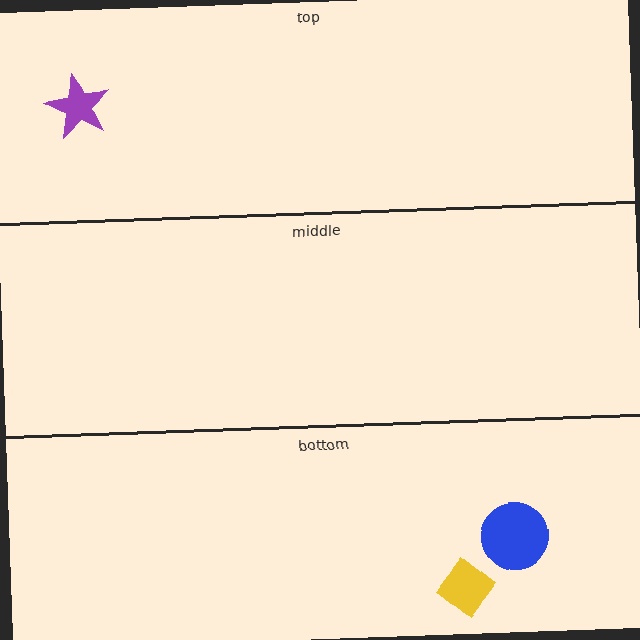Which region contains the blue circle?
The bottom region.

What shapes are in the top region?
The purple star.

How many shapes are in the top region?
1.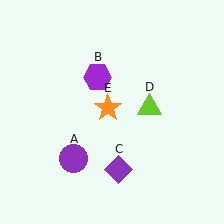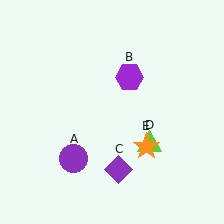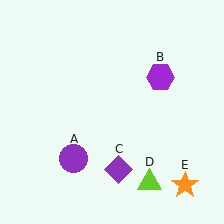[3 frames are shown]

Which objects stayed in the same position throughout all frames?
Purple circle (object A) and purple diamond (object C) remained stationary.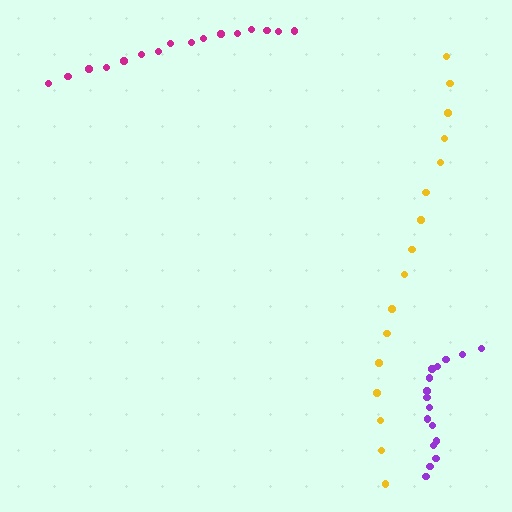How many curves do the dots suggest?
There are 3 distinct paths.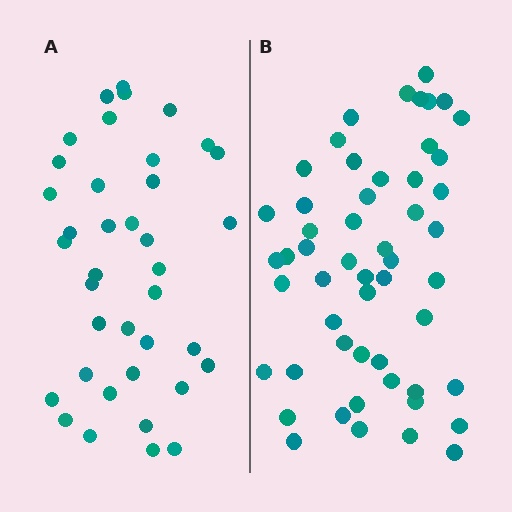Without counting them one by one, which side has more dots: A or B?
Region B (the right region) has more dots.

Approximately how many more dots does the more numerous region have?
Region B has approximately 15 more dots than region A.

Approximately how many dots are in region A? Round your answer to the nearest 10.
About 40 dots. (The exact count is 38, which rounds to 40.)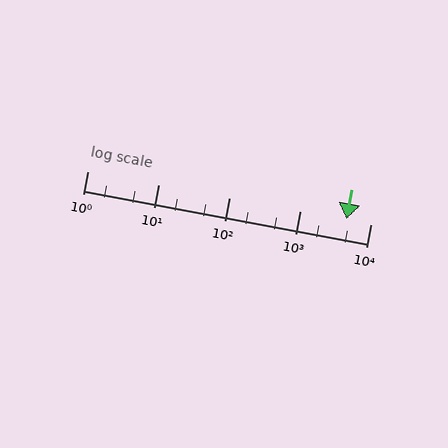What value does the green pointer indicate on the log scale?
The pointer indicates approximately 4500.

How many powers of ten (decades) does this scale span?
The scale spans 4 decades, from 1 to 10000.